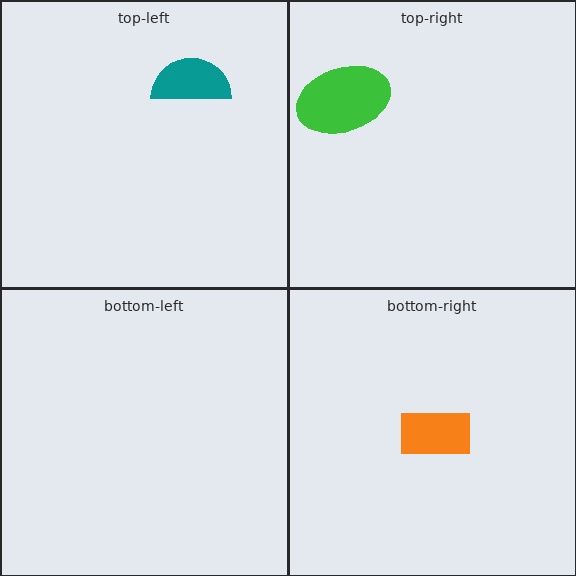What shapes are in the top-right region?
The green ellipse.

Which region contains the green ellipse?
The top-right region.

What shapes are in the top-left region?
The teal semicircle.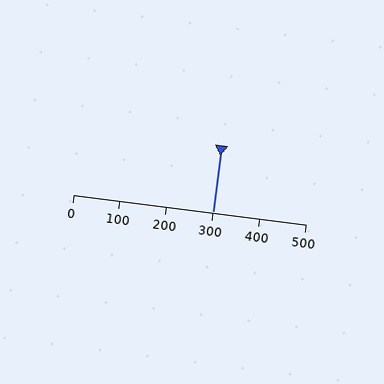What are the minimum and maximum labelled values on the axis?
The axis runs from 0 to 500.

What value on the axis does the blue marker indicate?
The marker indicates approximately 300.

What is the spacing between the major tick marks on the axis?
The major ticks are spaced 100 apart.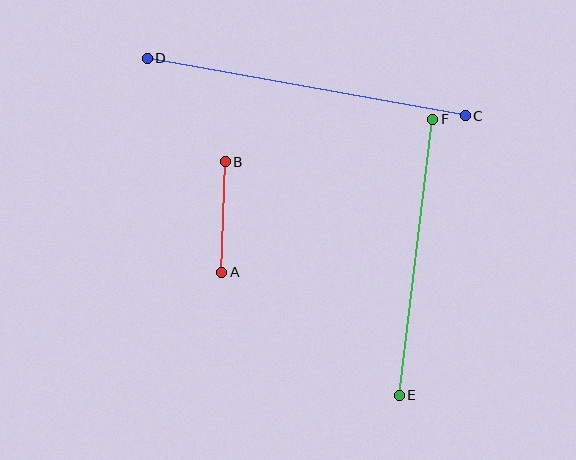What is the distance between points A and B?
The distance is approximately 110 pixels.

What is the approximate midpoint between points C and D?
The midpoint is at approximately (306, 87) pixels.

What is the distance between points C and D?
The distance is approximately 323 pixels.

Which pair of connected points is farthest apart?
Points C and D are farthest apart.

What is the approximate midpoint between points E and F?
The midpoint is at approximately (416, 257) pixels.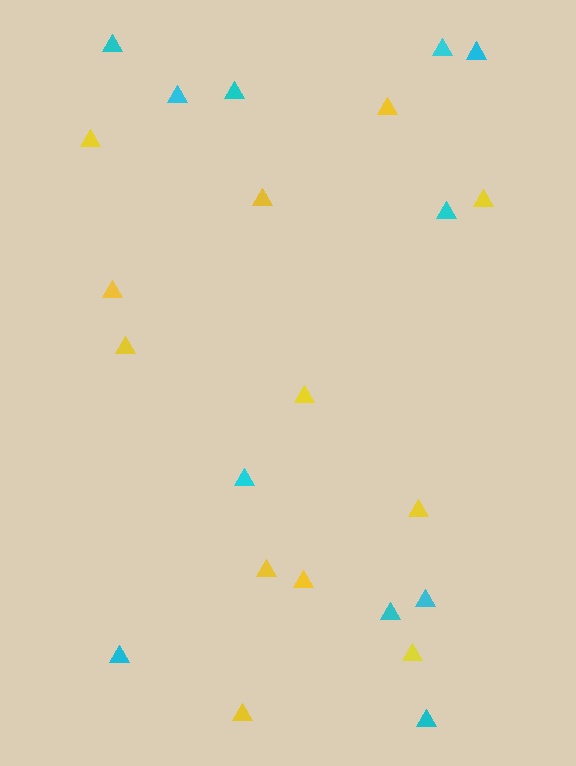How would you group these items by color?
There are 2 groups: one group of yellow triangles (12) and one group of cyan triangles (11).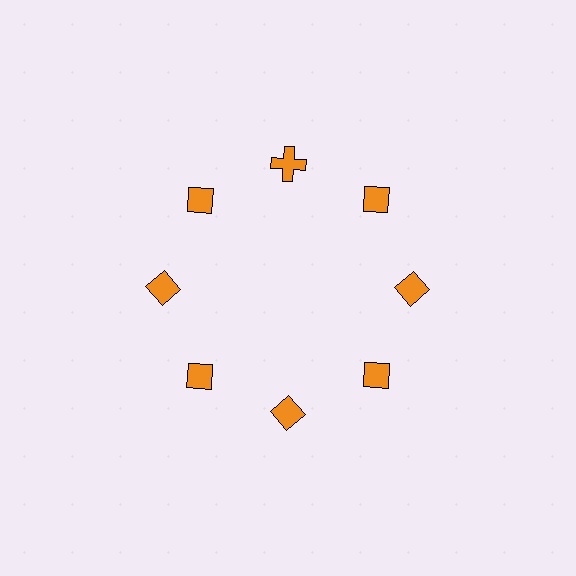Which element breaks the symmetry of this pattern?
The orange cross at roughly the 12 o'clock position breaks the symmetry. All other shapes are orange diamonds.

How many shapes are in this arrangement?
There are 8 shapes arranged in a ring pattern.